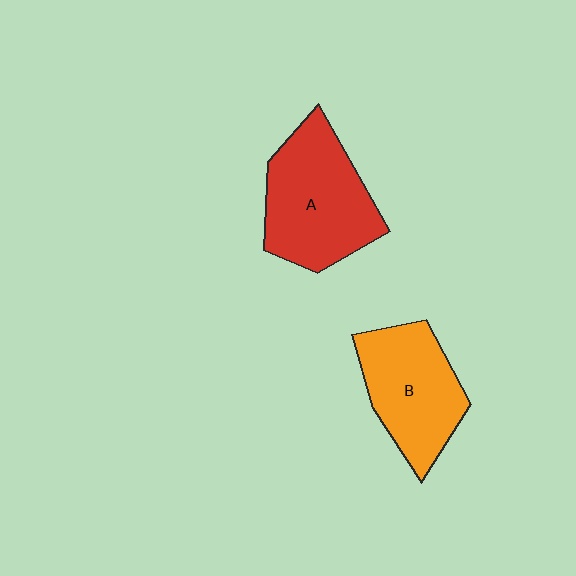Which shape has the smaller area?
Shape B (orange).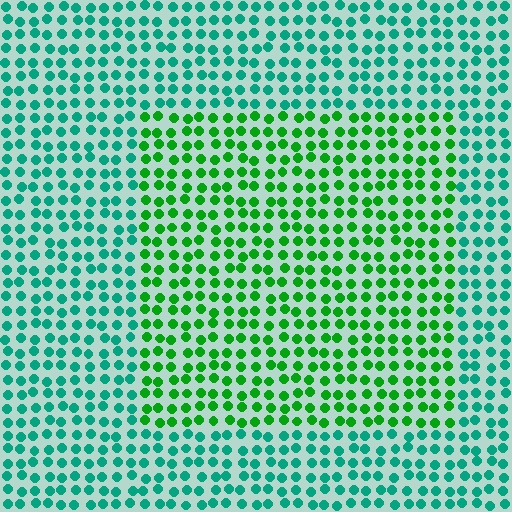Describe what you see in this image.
The image is filled with small teal elements in a uniform arrangement. A rectangle-shaped region is visible where the elements are tinted to a slightly different hue, forming a subtle color boundary.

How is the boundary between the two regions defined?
The boundary is defined purely by a slight shift in hue (about 42 degrees). Spacing, size, and orientation are identical on both sides.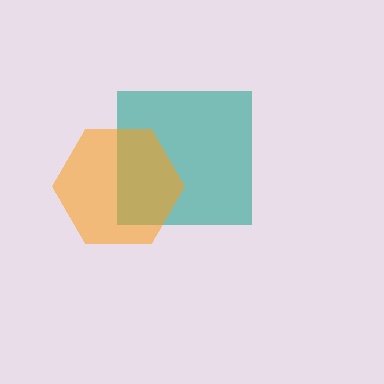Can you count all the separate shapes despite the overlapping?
Yes, there are 2 separate shapes.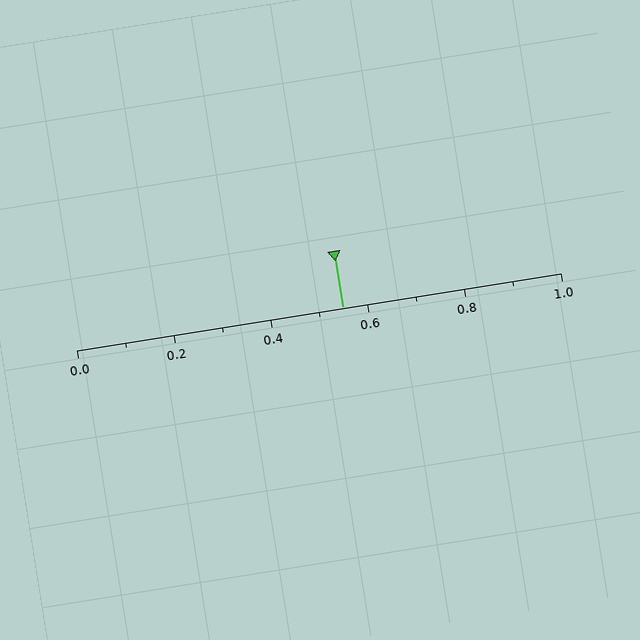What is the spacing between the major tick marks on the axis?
The major ticks are spaced 0.2 apart.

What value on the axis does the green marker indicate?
The marker indicates approximately 0.55.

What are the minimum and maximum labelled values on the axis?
The axis runs from 0.0 to 1.0.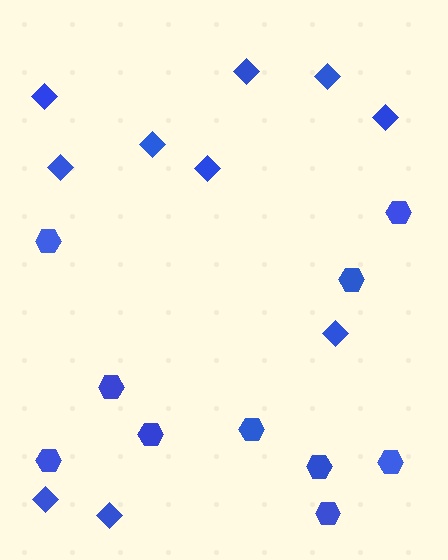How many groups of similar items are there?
There are 2 groups: one group of diamonds (10) and one group of hexagons (10).